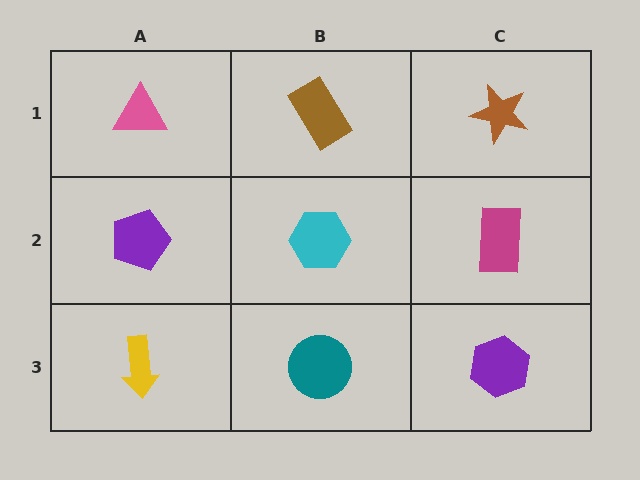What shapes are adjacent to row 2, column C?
A brown star (row 1, column C), a purple hexagon (row 3, column C), a cyan hexagon (row 2, column B).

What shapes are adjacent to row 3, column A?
A purple pentagon (row 2, column A), a teal circle (row 3, column B).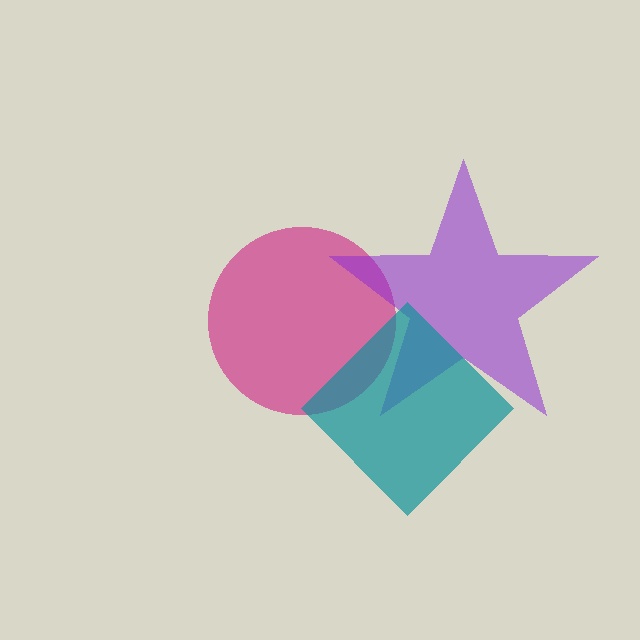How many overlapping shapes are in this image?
There are 3 overlapping shapes in the image.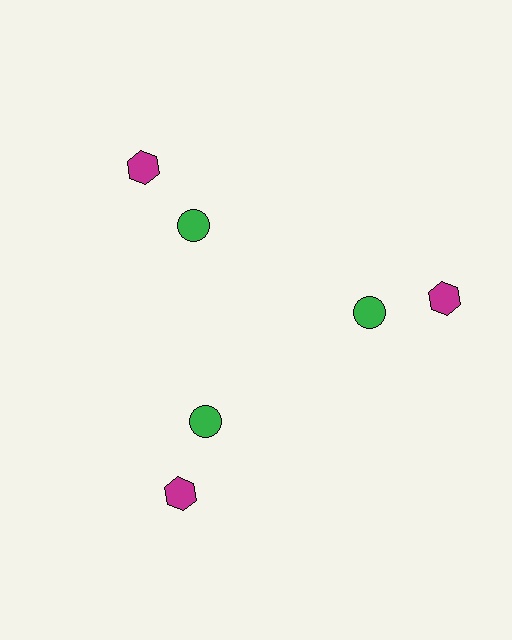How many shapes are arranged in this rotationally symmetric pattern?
There are 6 shapes, arranged in 3 groups of 2.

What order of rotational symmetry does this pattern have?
This pattern has 3-fold rotational symmetry.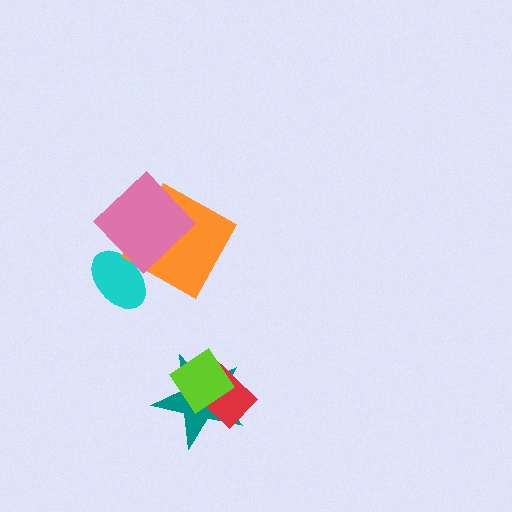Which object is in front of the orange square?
The pink diamond is in front of the orange square.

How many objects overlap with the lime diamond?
2 objects overlap with the lime diamond.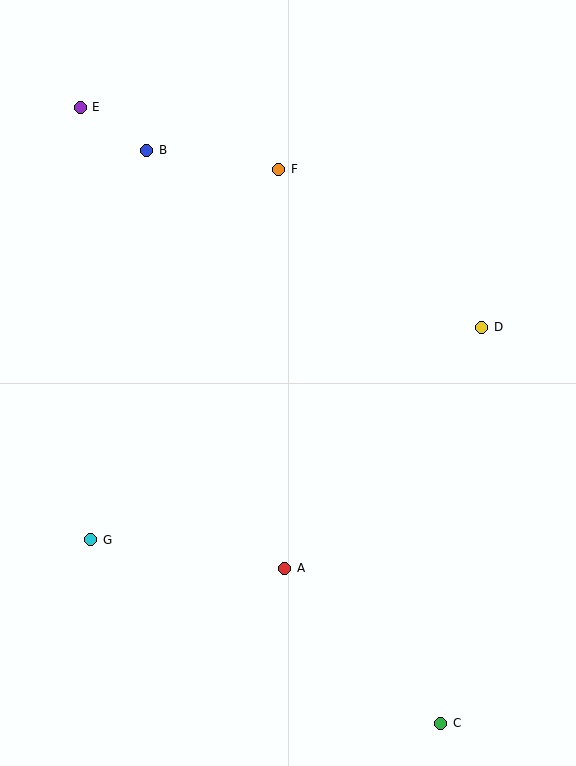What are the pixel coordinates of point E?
Point E is at (80, 107).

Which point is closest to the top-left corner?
Point E is closest to the top-left corner.